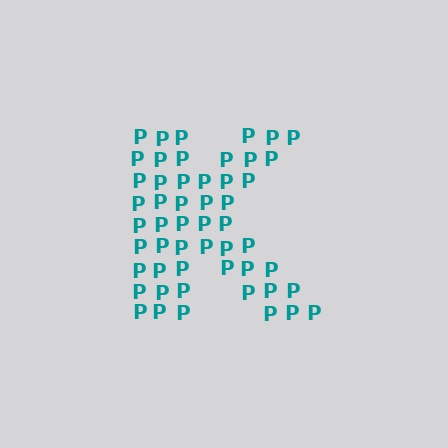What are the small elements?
The small elements are letter P's.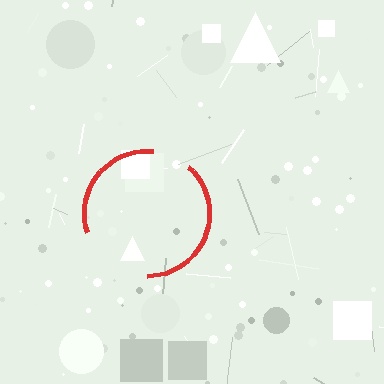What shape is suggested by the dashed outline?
The dashed outline suggests a circle.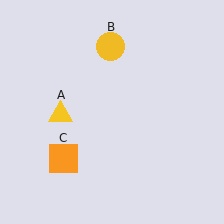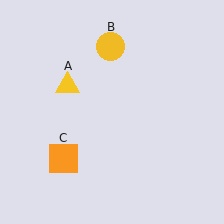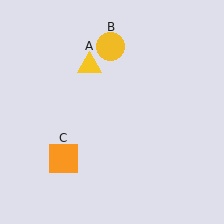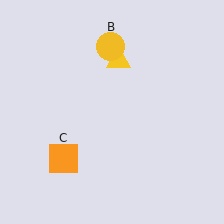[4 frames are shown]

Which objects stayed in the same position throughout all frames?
Yellow circle (object B) and orange square (object C) remained stationary.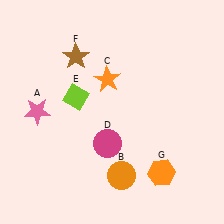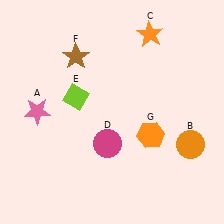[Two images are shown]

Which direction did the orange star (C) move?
The orange star (C) moved up.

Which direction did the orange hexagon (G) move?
The orange hexagon (G) moved up.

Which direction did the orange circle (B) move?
The orange circle (B) moved right.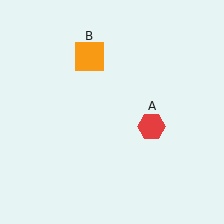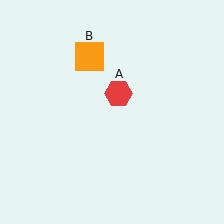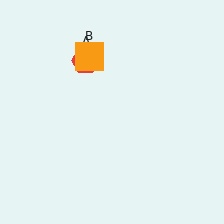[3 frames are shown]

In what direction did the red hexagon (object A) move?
The red hexagon (object A) moved up and to the left.